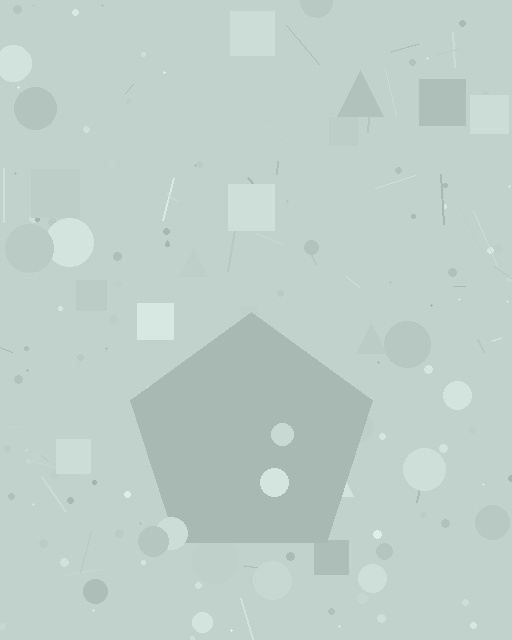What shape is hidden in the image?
A pentagon is hidden in the image.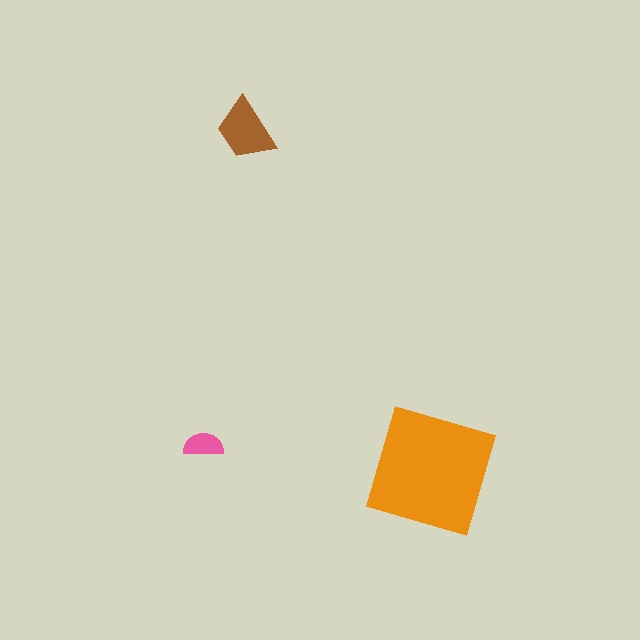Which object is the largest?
The orange square.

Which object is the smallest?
The pink semicircle.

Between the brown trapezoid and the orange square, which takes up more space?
The orange square.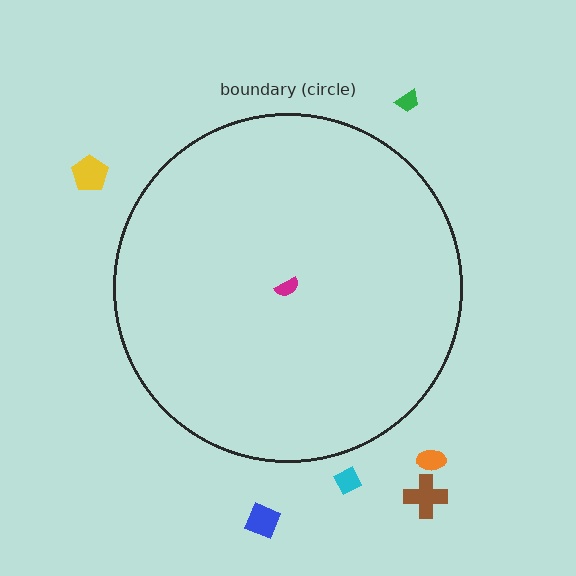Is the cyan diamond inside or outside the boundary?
Outside.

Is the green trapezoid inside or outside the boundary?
Outside.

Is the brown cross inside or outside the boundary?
Outside.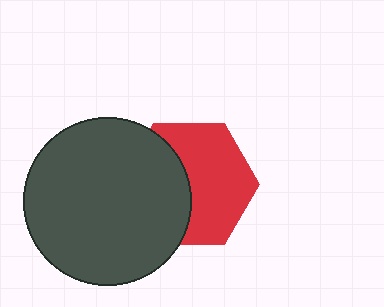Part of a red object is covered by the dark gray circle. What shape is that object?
It is a hexagon.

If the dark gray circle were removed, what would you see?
You would see the complete red hexagon.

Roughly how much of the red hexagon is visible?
About half of it is visible (roughly 57%).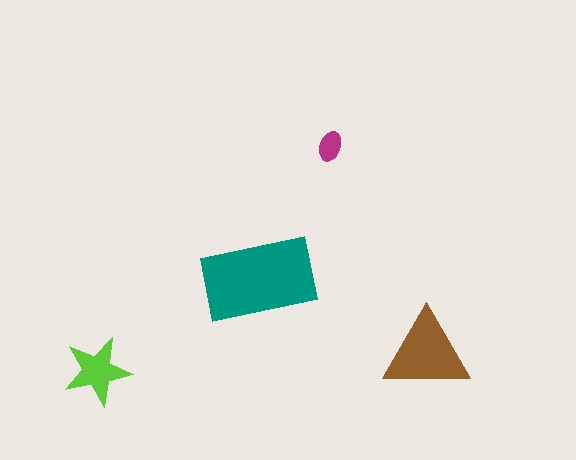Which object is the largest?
The teal rectangle.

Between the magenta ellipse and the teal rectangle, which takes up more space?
The teal rectangle.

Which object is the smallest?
The magenta ellipse.